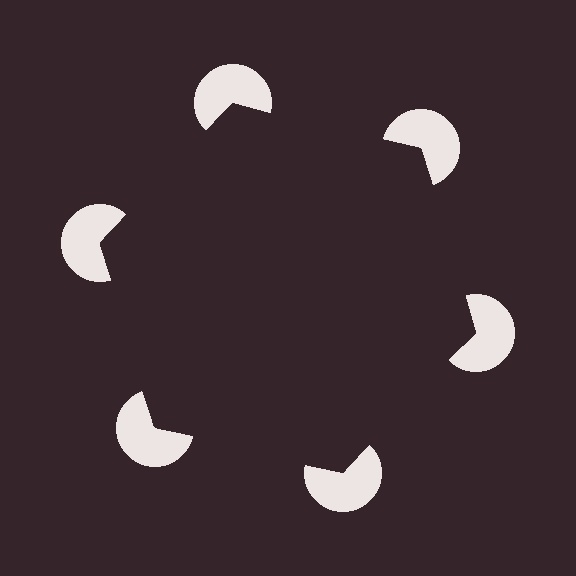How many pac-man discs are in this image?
There are 6 — one at each vertex of the illusory hexagon.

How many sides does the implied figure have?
6 sides.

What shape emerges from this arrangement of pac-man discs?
An illusory hexagon — its edges are inferred from the aligned wedge cuts in the pac-man discs, not physically drawn.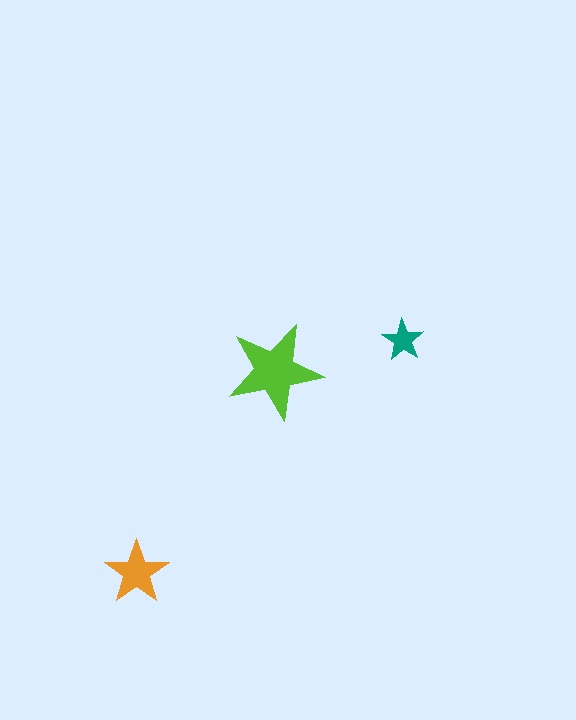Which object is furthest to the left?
The orange star is leftmost.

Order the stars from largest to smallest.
the lime one, the orange one, the teal one.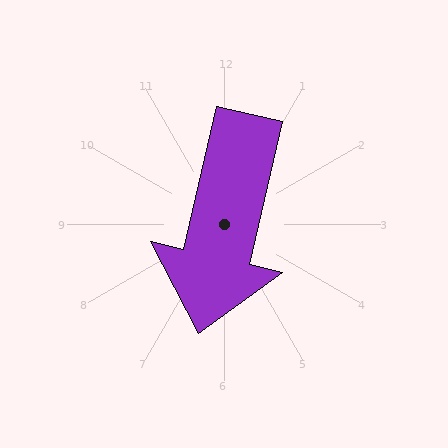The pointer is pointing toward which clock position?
Roughly 6 o'clock.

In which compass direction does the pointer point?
South.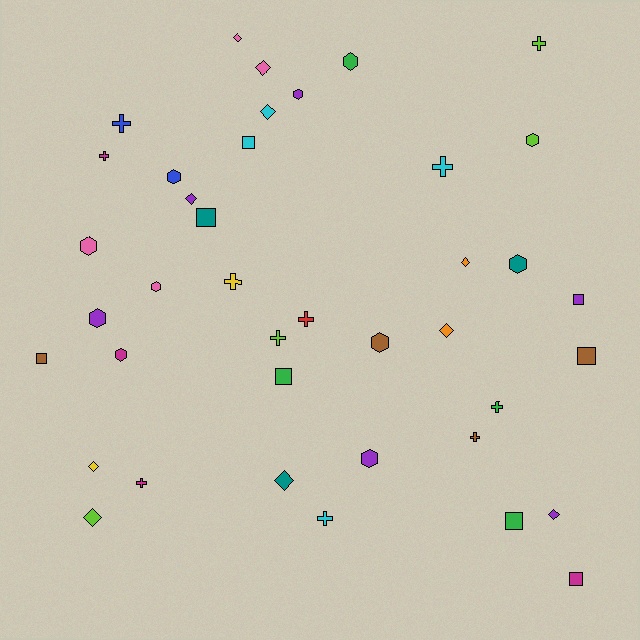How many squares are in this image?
There are 8 squares.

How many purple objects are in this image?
There are 6 purple objects.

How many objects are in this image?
There are 40 objects.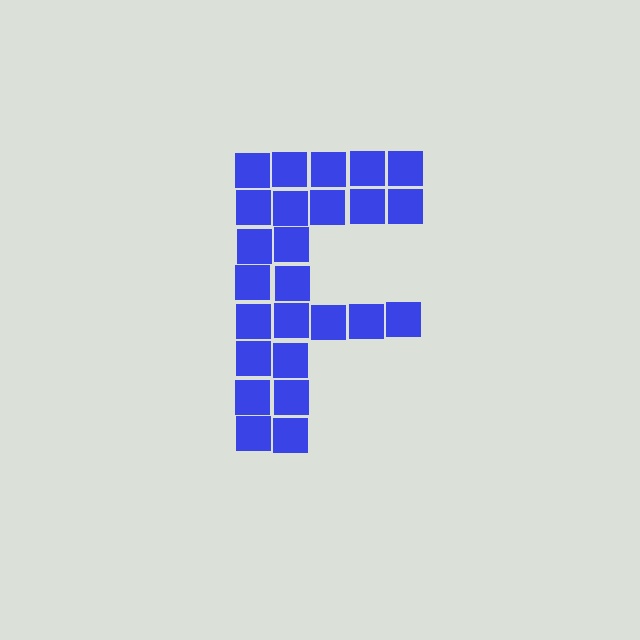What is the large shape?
The large shape is the letter F.